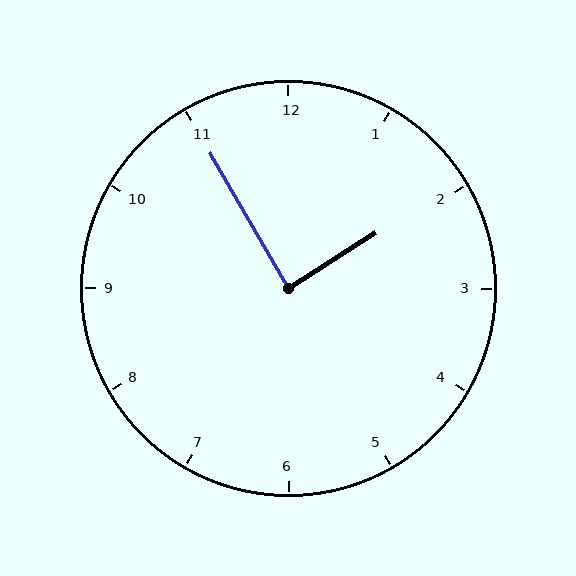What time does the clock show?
1:55.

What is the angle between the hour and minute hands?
Approximately 88 degrees.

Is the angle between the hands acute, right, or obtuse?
It is right.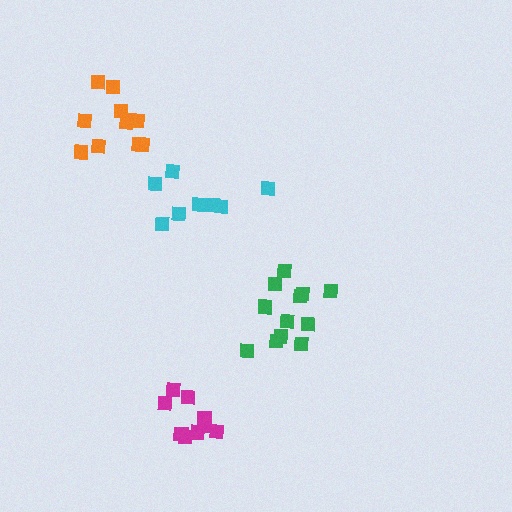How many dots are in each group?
Group 1: 11 dots, Group 2: 8 dots, Group 3: 9 dots, Group 4: 13 dots (41 total).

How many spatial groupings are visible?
There are 4 spatial groupings.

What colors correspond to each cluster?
The clusters are colored: orange, cyan, magenta, green.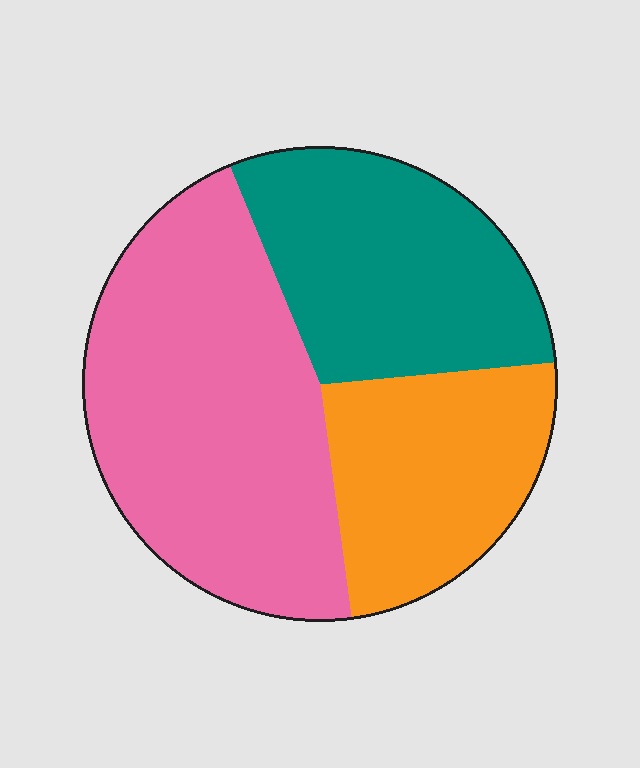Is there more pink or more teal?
Pink.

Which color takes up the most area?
Pink, at roughly 45%.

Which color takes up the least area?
Orange, at roughly 25%.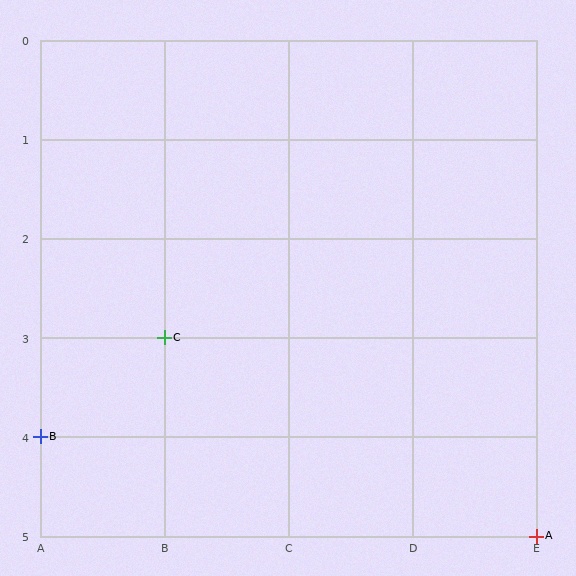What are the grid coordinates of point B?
Point B is at grid coordinates (A, 4).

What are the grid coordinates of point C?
Point C is at grid coordinates (B, 3).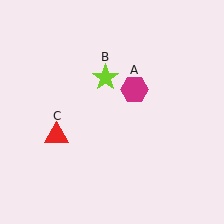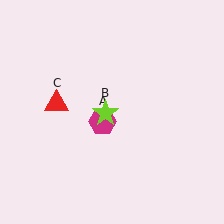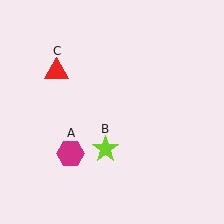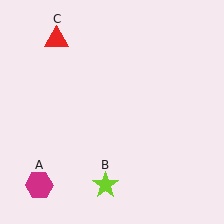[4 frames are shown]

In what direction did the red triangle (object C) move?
The red triangle (object C) moved up.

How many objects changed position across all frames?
3 objects changed position: magenta hexagon (object A), lime star (object B), red triangle (object C).